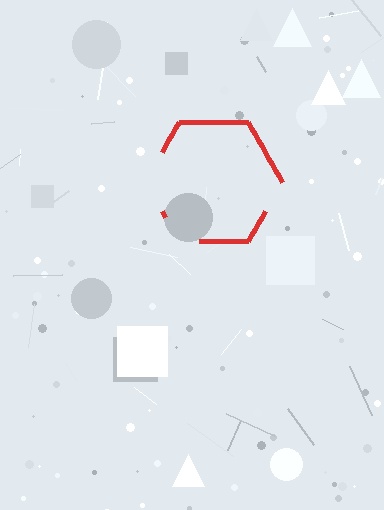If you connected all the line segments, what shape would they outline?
They would outline a hexagon.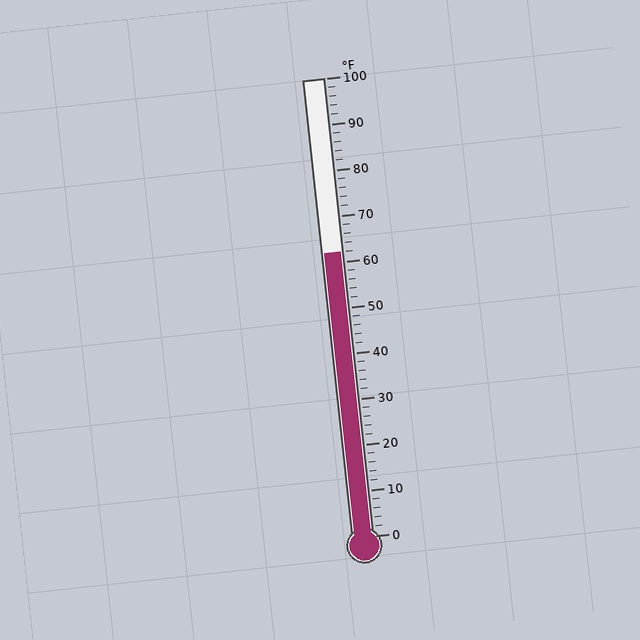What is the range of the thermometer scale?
The thermometer scale ranges from 0°F to 100°F.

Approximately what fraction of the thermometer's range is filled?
The thermometer is filled to approximately 60% of its range.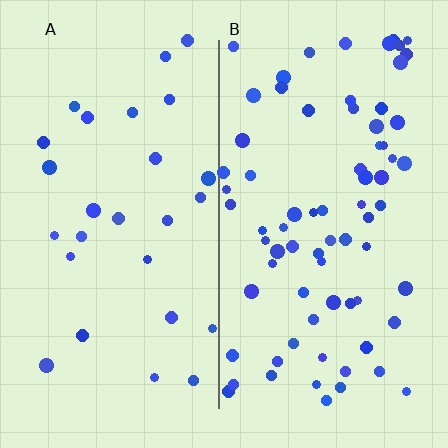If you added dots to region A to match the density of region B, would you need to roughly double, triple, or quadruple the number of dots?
Approximately triple.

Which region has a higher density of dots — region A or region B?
B (the right).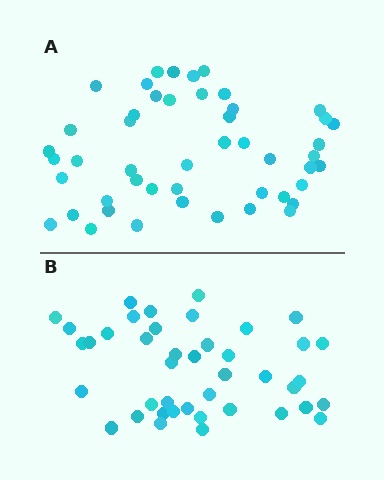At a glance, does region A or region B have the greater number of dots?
Region A (the top region) has more dots.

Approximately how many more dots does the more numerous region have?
Region A has about 6 more dots than region B.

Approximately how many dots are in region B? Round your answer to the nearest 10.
About 40 dots. (The exact count is 42, which rounds to 40.)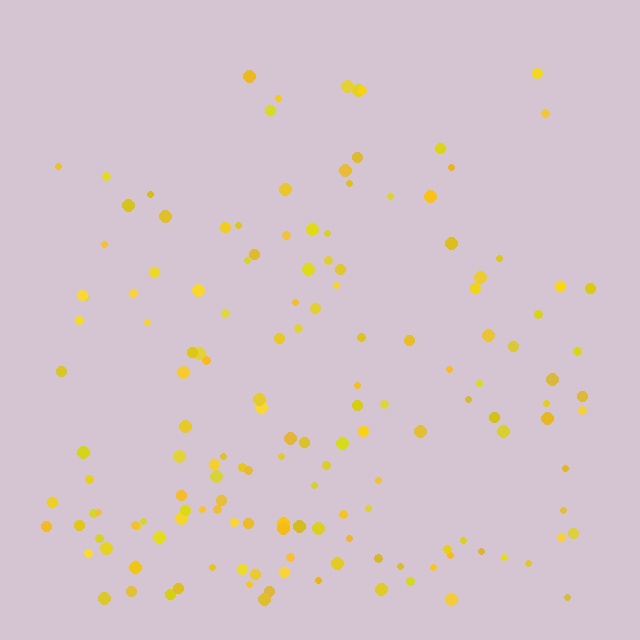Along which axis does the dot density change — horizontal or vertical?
Vertical.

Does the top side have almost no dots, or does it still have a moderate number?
Still a moderate number, just noticeably fewer than the bottom.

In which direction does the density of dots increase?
From top to bottom, with the bottom side densest.